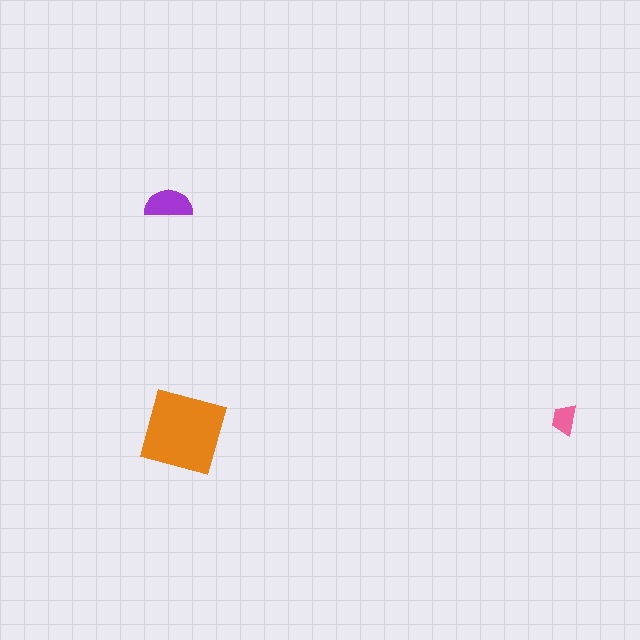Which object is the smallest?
The pink trapezoid.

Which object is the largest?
The orange square.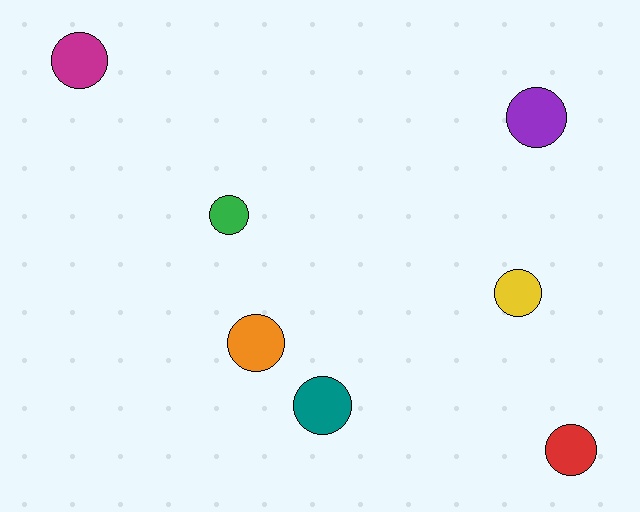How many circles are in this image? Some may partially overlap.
There are 7 circles.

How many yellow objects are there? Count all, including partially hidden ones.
There is 1 yellow object.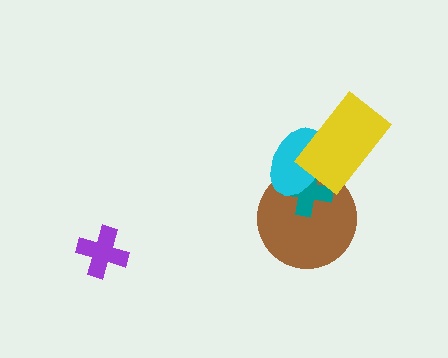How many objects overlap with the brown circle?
3 objects overlap with the brown circle.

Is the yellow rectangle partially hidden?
No, no other shape covers it.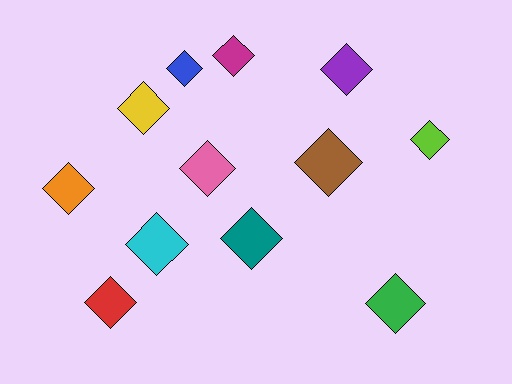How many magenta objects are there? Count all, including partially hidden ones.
There is 1 magenta object.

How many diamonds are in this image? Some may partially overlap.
There are 12 diamonds.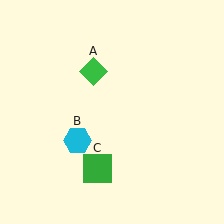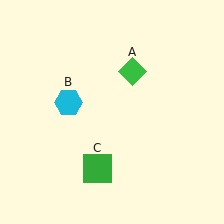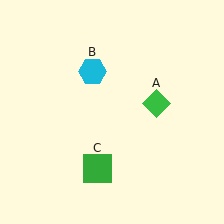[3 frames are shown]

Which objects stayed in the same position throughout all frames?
Green square (object C) remained stationary.